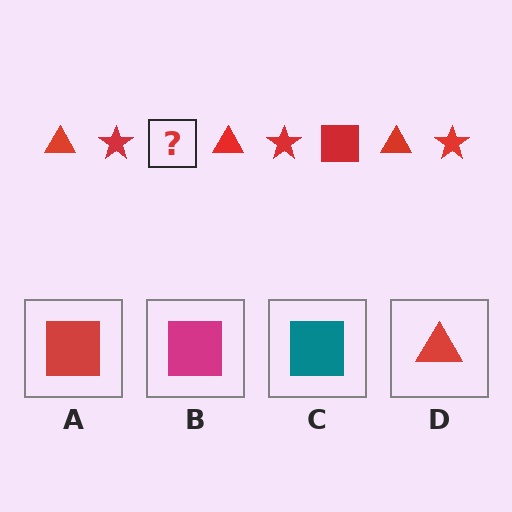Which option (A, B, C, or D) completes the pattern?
A.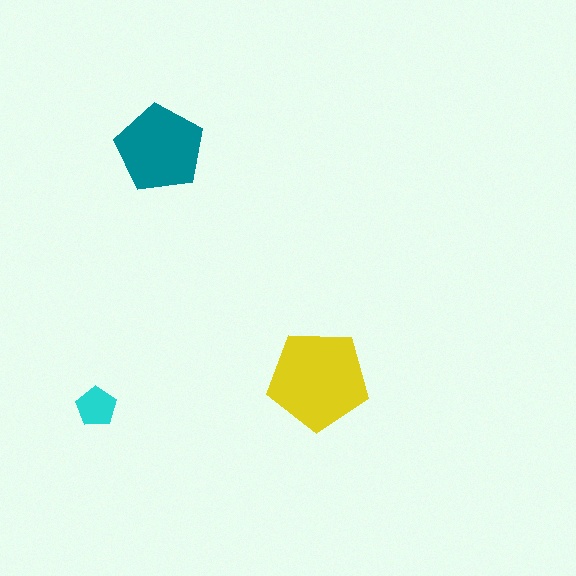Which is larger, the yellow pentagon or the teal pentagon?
The yellow one.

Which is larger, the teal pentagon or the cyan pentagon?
The teal one.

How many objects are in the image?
There are 3 objects in the image.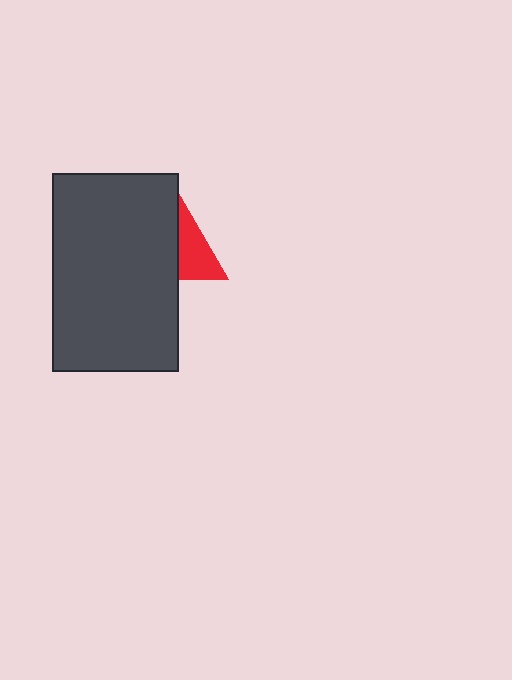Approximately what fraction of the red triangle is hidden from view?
Roughly 60% of the red triangle is hidden behind the dark gray rectangle.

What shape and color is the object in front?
The object in front is a dark gray rectangle.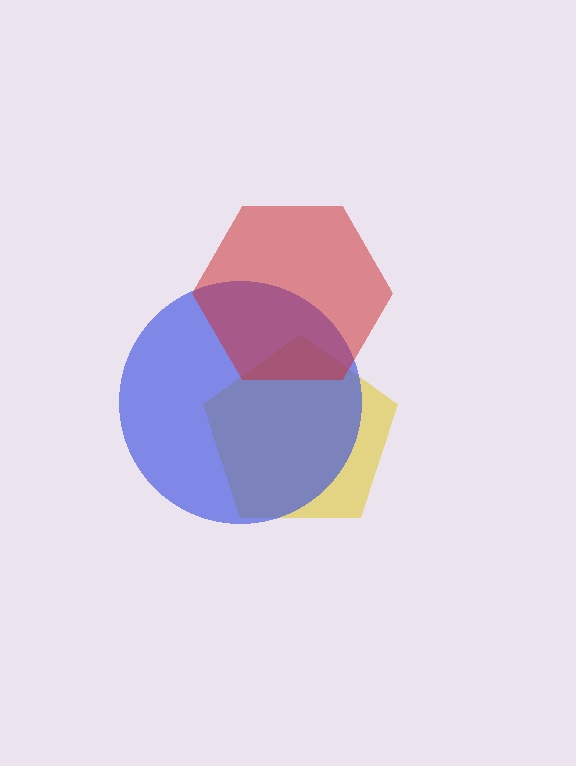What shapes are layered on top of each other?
The layered shapes are: a yellow pentagon, a blue circle, a red hexagon.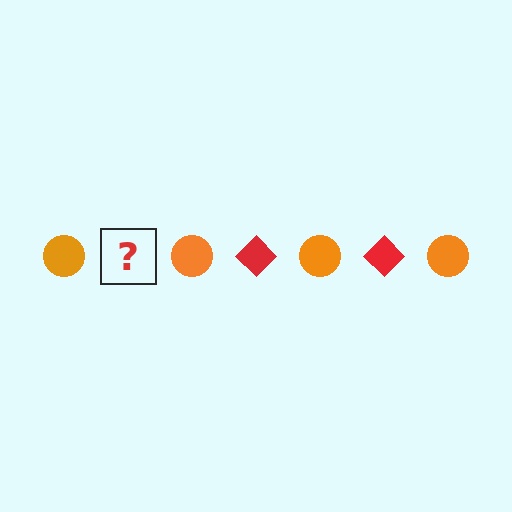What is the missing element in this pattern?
The missing element is a red diamond.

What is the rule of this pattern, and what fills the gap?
The rule is that the pattern alternates between orange circle and red diamond. The gap should be filled with a red diamond.